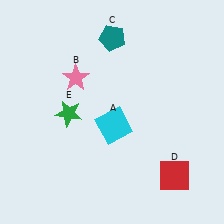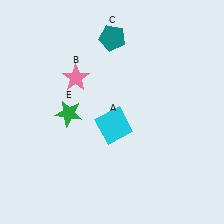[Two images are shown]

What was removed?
The red square (D) was removed in Image 2.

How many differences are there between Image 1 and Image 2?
There is 1 difference between the two images.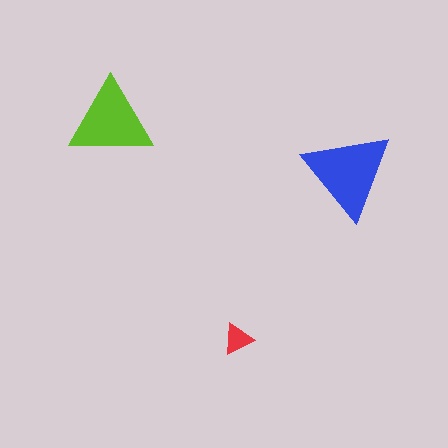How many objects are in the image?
There are 3 objects in the image.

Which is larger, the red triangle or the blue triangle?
The blue one.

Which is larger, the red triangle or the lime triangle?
The lime one.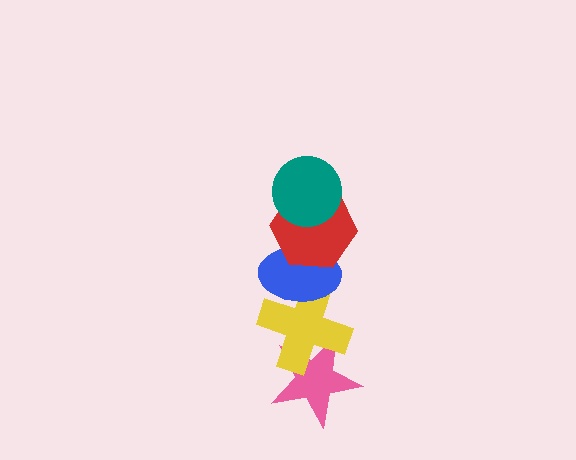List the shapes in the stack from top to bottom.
From top to bottom: the teal circle, the red hexagon, the blue ellipse, the yellow cross, the pink star.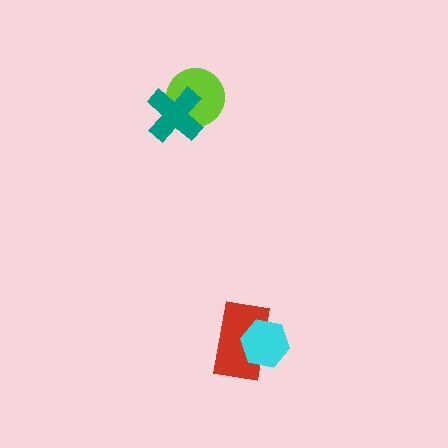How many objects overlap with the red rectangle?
1 object overlaps with the red rectangle.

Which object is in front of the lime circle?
The teal cross is in front of the lime circle.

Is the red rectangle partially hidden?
Yes, it is partially covered by another shape.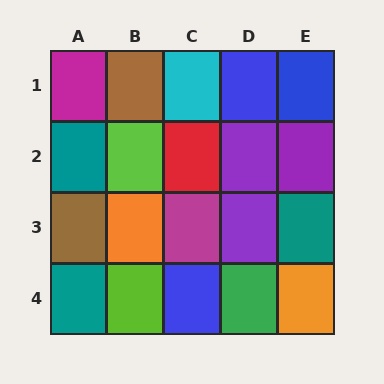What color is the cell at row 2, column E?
Purple.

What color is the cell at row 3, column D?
Purple.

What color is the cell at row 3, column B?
Orange.